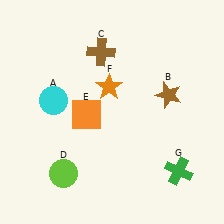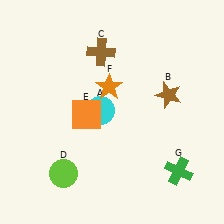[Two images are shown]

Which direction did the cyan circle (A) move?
The cyan circle (A) moved right.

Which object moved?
The cyan circle (A) moved right.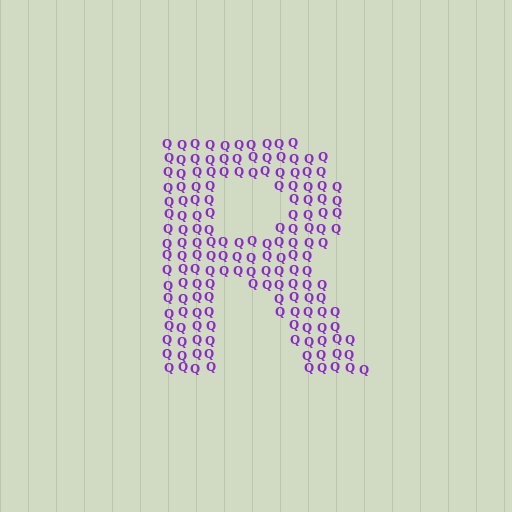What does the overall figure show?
The overall figure shows the letter R.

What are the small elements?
The small elements are letter Q's.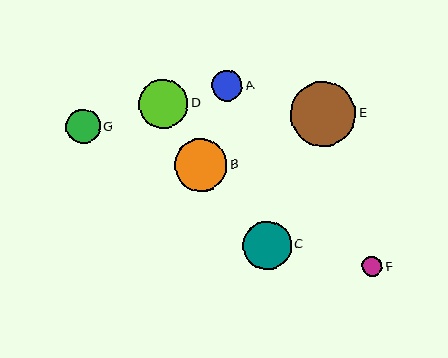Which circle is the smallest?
Circle F is the smallest with a size of approximately 20 pixels.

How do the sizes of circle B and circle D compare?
Circle B and circle D are approximately the same size.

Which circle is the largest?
Circle E is the largest with a size of approximately 65 pixels.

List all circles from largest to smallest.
From largest to smallest: E, B, D, C, G, A, F.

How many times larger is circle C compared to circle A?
Circle C is approximately 1.6 times the size of circle A.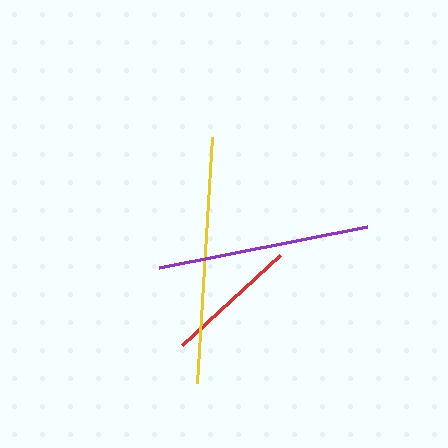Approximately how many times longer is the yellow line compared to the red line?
The yellow line is approximately 1.8 times the length of the red line.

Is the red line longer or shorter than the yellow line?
The yellow line is longer than the red line.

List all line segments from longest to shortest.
From longest to shortest: yellow, purple, red.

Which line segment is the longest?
The yellow line is the longest at approximately 247 pixels.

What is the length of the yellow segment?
The yellow segment is approximately 247 pixels long.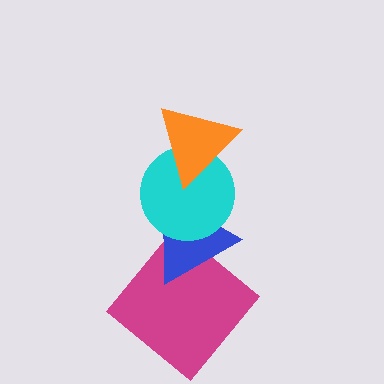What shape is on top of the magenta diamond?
The blue triangle is on top of the magenta diamond.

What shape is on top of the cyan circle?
The orange triangle is on top of the cyan circle.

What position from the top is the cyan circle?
The cyan circle is 2nd from the top.